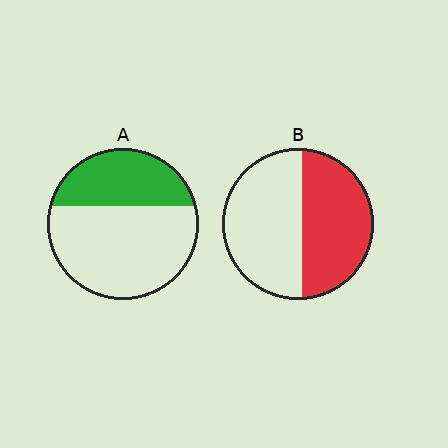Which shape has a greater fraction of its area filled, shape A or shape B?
Shape B.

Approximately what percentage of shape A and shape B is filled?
A is approximately 35% and B is approximately 45%.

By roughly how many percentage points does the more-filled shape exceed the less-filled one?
By roughly 10 percentage points (B over A).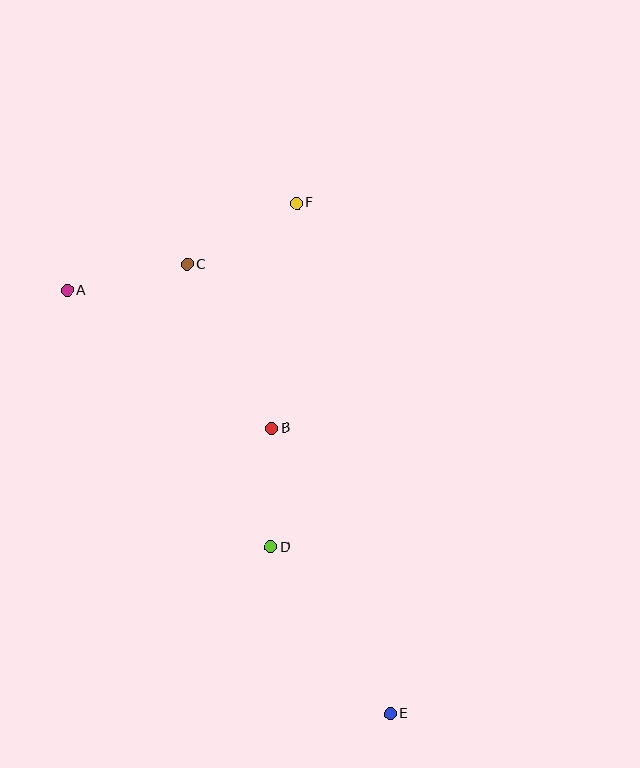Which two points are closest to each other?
Points B and D are closest to each other.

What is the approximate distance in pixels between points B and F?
The distance between B and F is approximately 227 pixels.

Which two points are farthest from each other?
Points A and E are farthest from each other.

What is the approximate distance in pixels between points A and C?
The distance between A and C is approximately 123 pixels.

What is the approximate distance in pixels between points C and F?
The distance between C and F is approximately 126 pixels.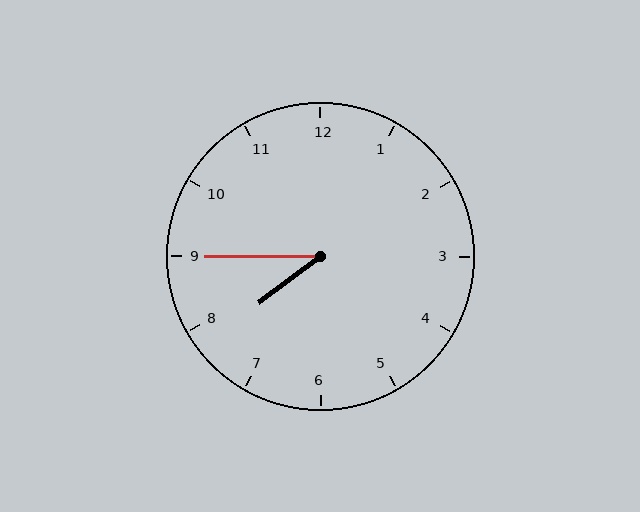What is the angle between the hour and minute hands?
Approximately 38 degrees.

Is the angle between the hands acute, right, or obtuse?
It is acute.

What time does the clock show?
7:45.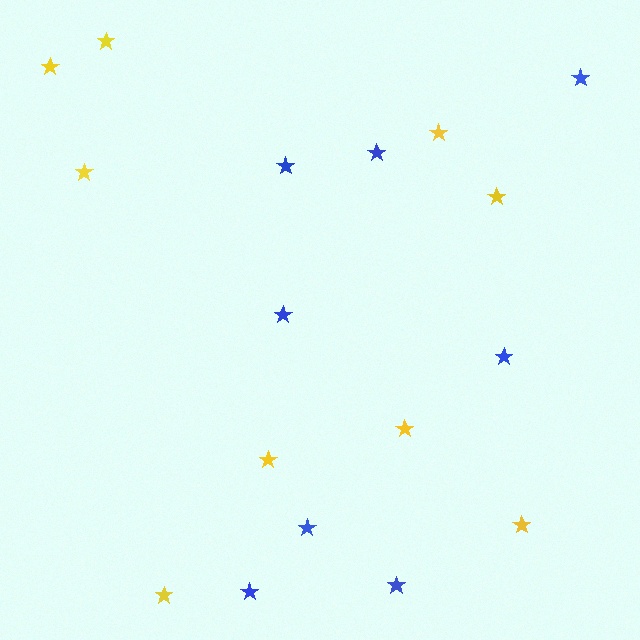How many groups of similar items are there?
There are 2 groups: one group of yellow stars (9) and one group of blue stars (8).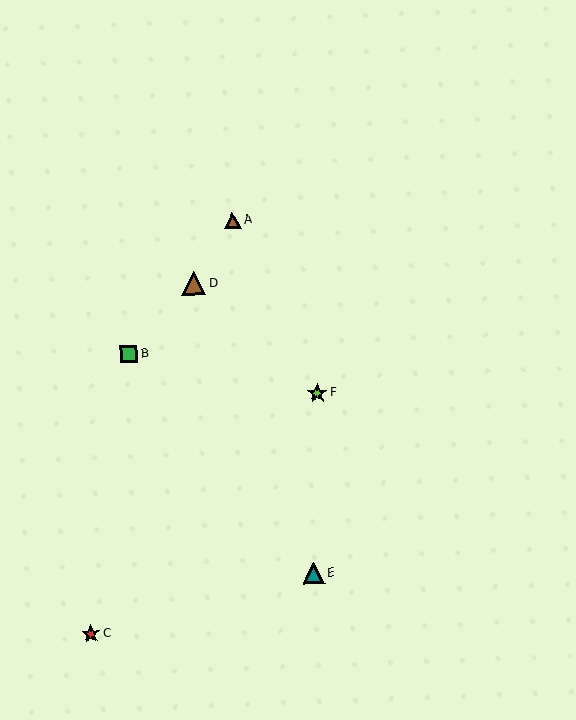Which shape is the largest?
The brown triangle (labeled D) is the largest.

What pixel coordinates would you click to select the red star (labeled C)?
Click at (91, 634) to select the red star C.